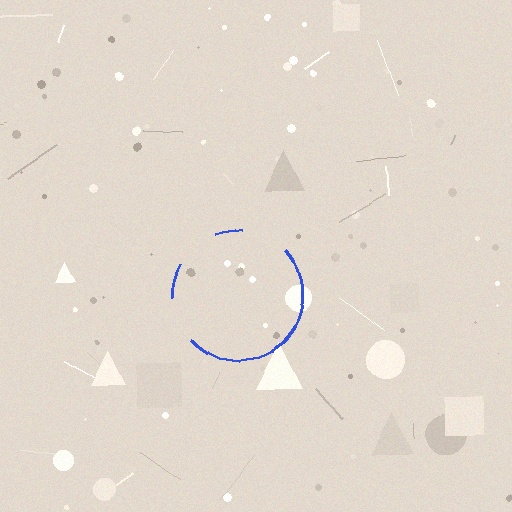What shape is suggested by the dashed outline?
The dashed outline suggests a circle.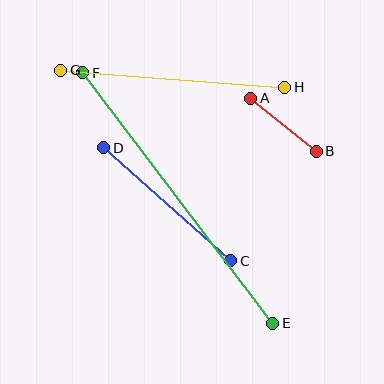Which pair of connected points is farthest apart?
Points E and F are farthest apart.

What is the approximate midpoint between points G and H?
The midpoint is at approximately (173, 79) pixels.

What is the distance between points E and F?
The distance is approximately 314 pixels.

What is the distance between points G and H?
The distance is approximately 225 pixels.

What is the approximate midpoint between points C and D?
The midpoint is at approximately (167, 204) pixels.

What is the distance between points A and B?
The distance is approximately 84 pixels.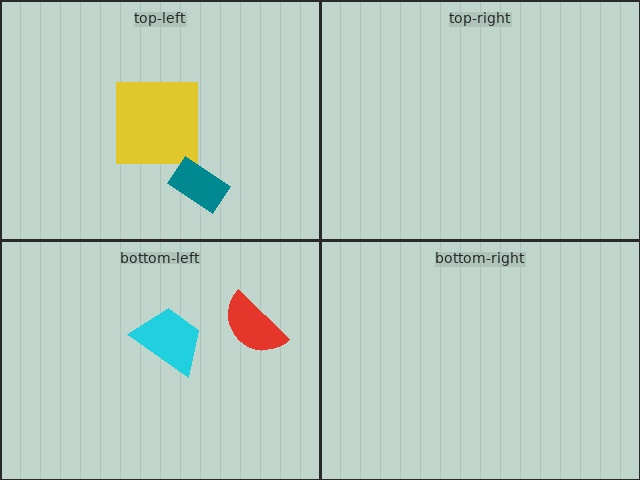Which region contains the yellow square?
The top-left region.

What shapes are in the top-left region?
The yellow square, the teal rectangle.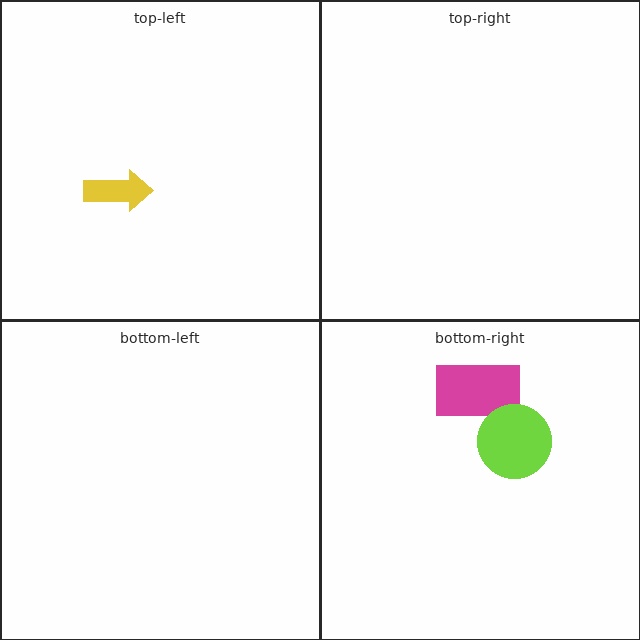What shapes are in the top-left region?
The yellow arrow.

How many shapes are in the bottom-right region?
2.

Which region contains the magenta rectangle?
The bottom-right region.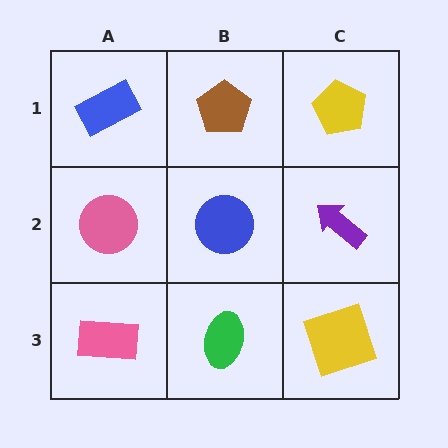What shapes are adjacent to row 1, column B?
A blue circle (row 2, column B), a blue rectangle (row 1, column A), a yellow pentagon (row 1, column C).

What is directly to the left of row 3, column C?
A green ellipse.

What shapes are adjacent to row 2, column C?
A yellow pentagon (row 1, column C), a yellow square (row 3, column C), a blue circle (row 2, column B).